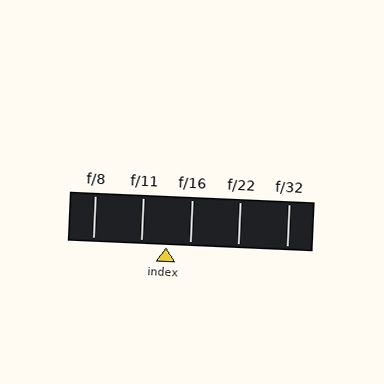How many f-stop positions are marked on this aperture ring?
There are 5 f-stop positions marked.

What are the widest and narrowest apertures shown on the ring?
The widest aperture shown is f/8 and the narrowest is f/32.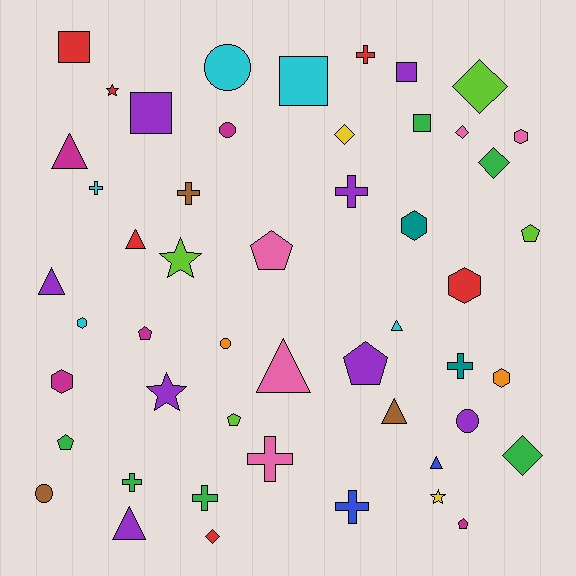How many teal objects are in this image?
There are 2 teal objects.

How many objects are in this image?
There are 50 objects.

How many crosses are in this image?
There are 9 crosses.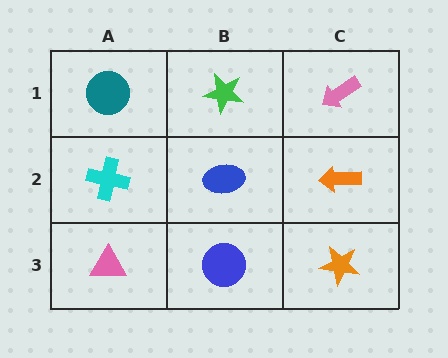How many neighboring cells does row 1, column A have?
2.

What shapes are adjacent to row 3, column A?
A cyan cross (row 2, column A), a blue circle (row 3, column B).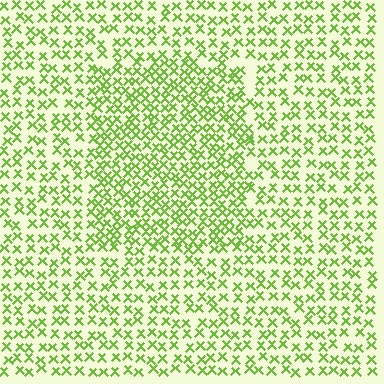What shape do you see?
I see a rectangle.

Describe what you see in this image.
The image contains small lime elements arranged at two different densities. A rectangle-shaped region is visible where the elements are more densely packed than the surrounding area.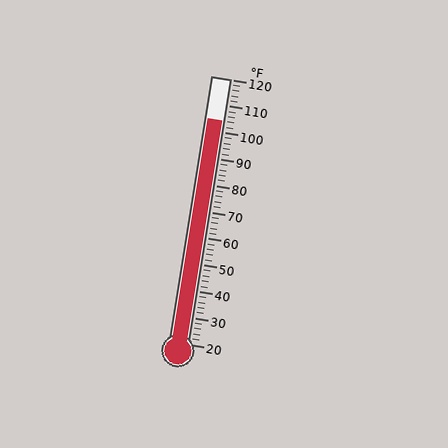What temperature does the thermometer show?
The thermometer shows approximately 104°F.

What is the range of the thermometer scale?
The thermometer scale ranges from 20°F to 120°F.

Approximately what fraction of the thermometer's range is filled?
The thermometer is filled to approximately 85% of its range.